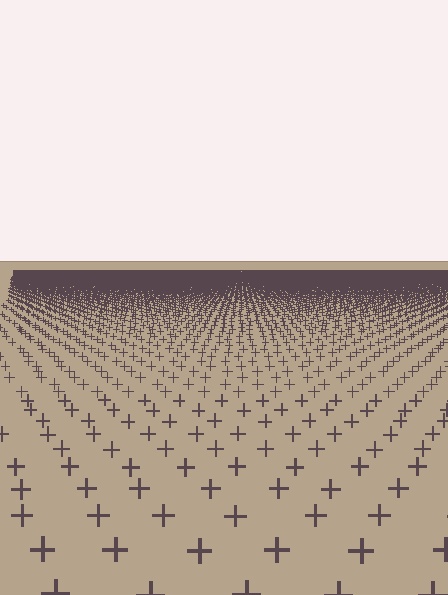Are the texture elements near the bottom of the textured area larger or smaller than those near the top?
Larger. Near the bottom, elements are closer to the viewer and appear at a bigger on-screen size.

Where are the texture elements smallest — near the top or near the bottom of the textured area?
Near the top.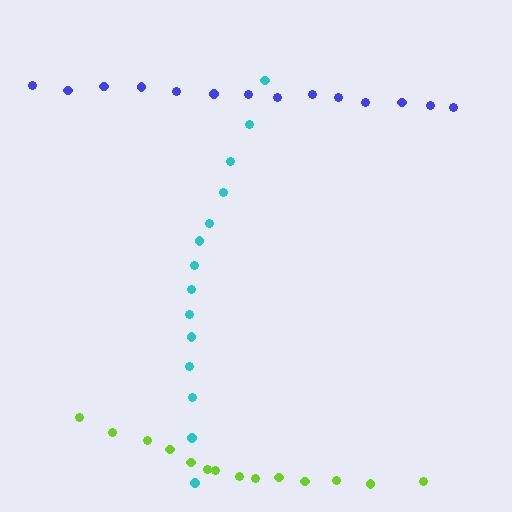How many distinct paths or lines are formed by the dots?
There are 3 distinct paths.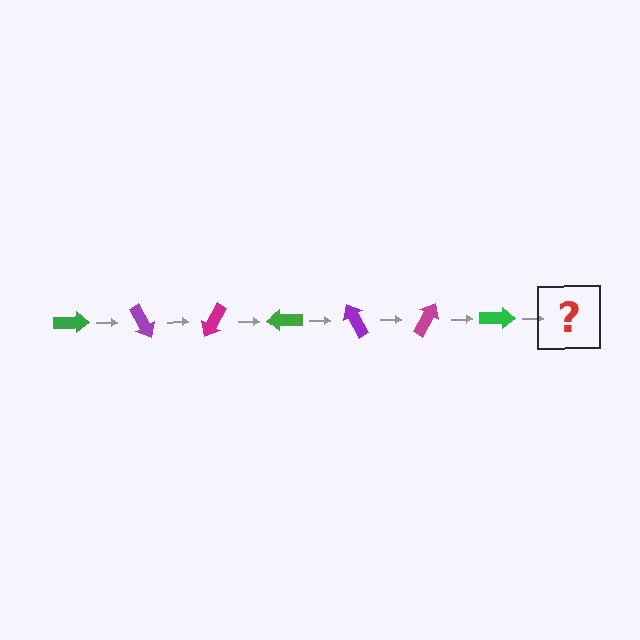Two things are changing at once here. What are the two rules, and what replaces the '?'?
The two rules are that it rotates 60 degrees each step and the color cycles through green, purple, and magenta. The '?' should be a purple arrow, rotated 420 degrees from the start.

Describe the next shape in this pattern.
It should be a purple arrow, rotated 420 degrees from the start.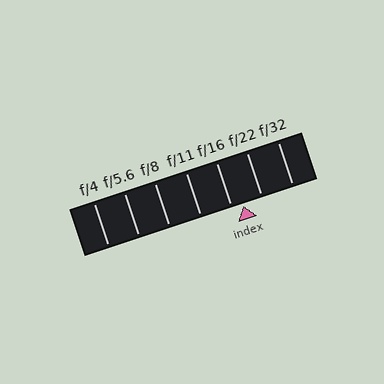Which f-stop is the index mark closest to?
The index mark is closest to f/16.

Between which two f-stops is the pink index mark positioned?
The index mark is between f/16 and f/22.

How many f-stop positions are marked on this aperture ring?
There are 7 f-stop positions marked.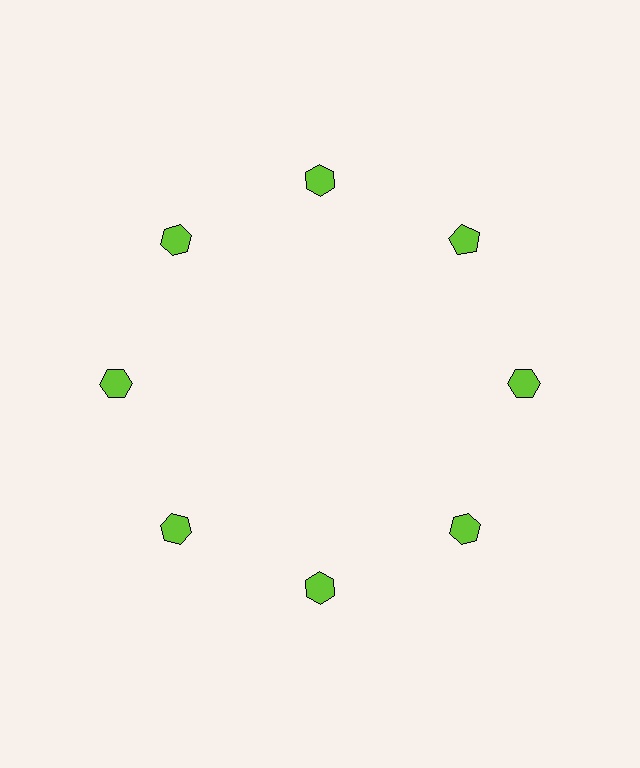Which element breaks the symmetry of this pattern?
The lime pentagon at roughly the 2 o'clock position breaks the symmetry. All other shapes are lime hexagons.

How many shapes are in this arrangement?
There are 8 shapes arranged in a ring pattern.